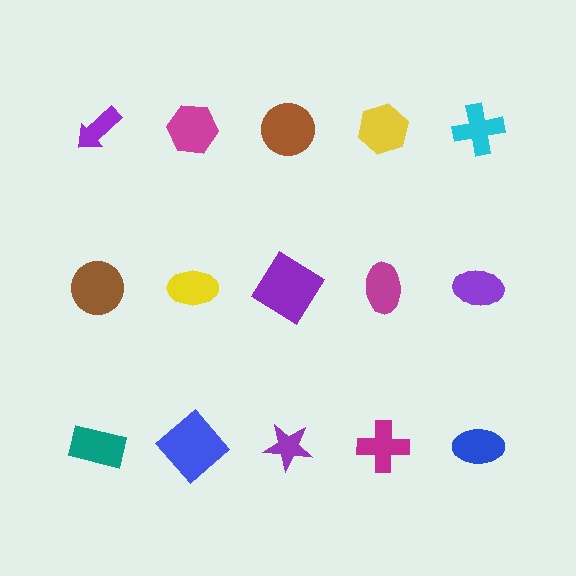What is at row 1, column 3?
A brown circle.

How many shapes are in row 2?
5 shapes.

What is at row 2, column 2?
A yellow ellipse.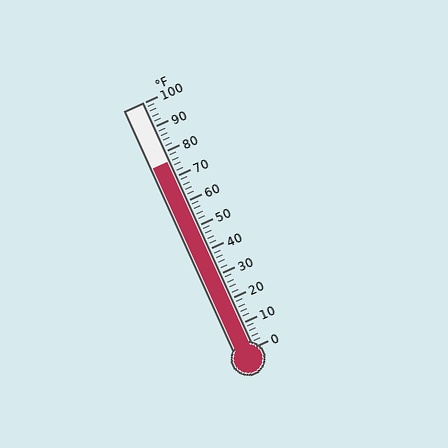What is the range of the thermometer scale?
The thermometer scale ranges from 0°F to 100°F.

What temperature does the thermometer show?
The thermometer shows approximately 76°F.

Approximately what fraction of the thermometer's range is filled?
The thermometer is filled to approximately 75% of its range.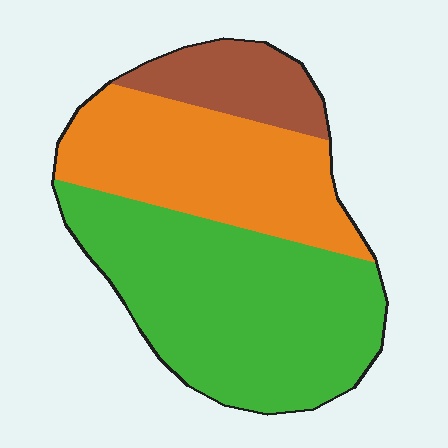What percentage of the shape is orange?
Orange covers roughly 35% of the shape.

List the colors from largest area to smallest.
From largest to smallest: green, orange, brown.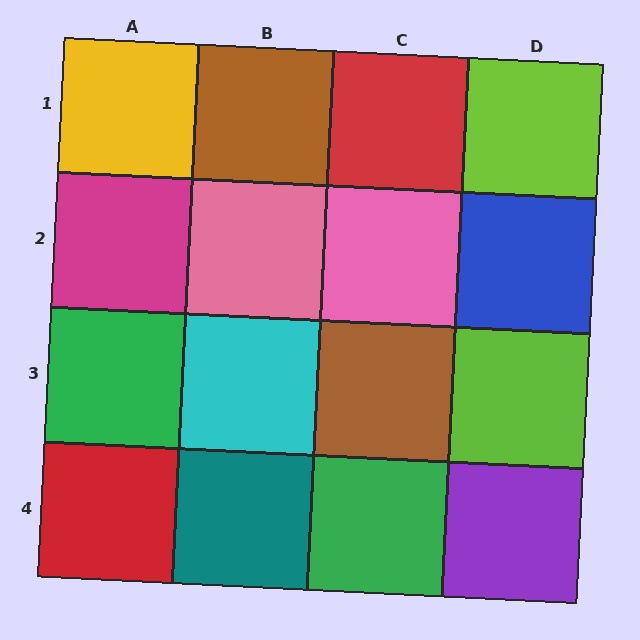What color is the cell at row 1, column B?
Brown.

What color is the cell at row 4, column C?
Green.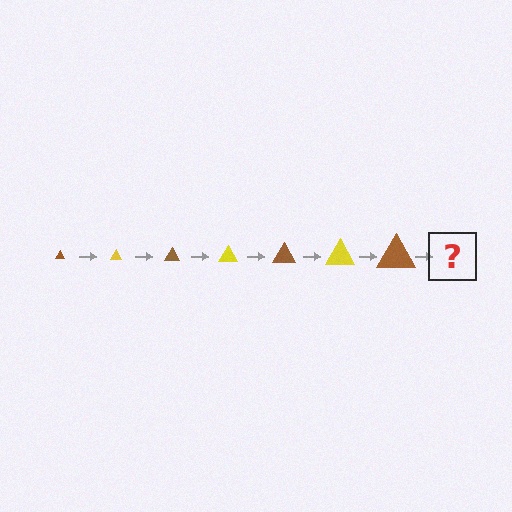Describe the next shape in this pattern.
It should be a yellow triangle, larger than the previous one.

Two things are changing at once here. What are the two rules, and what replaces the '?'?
The two rules are that the triangle grows larger each step and the color cycles through brown and yellow. The '?' should be a yellow triangle, larger than the previous one.